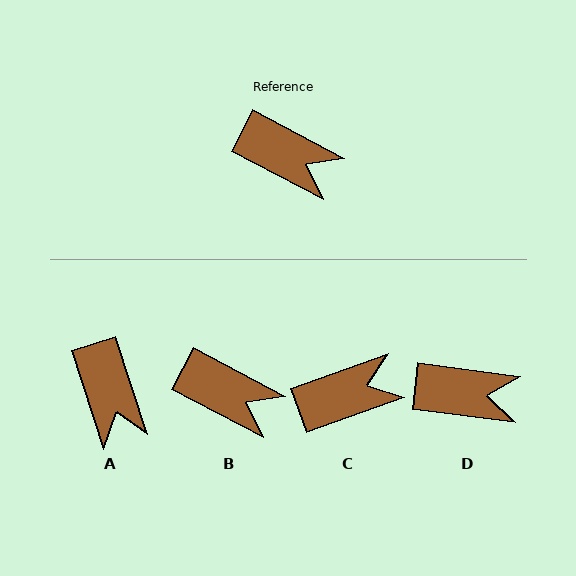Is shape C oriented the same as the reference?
No, it is off by about 48 degrees.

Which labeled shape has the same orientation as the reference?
B.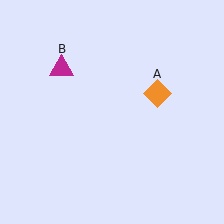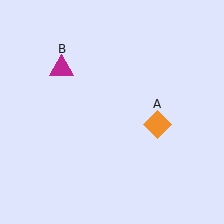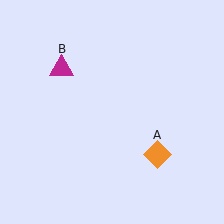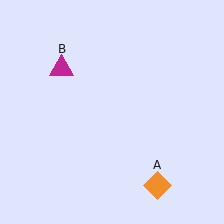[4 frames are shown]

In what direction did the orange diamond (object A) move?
The orange diamond (object A) moved down.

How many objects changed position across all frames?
1 object changed position: orange diamond (object A).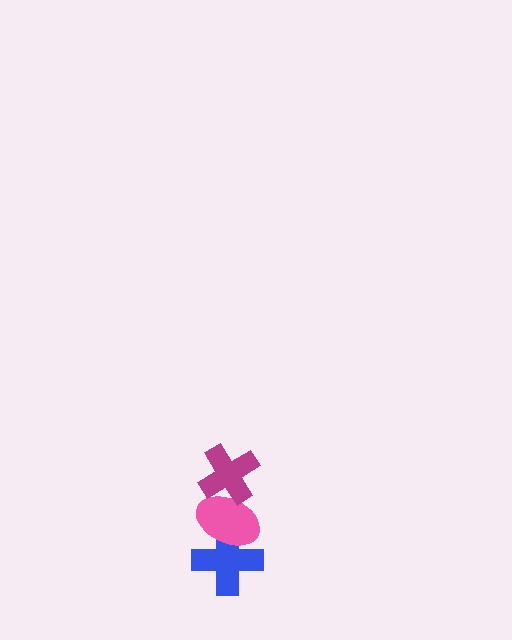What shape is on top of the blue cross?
The pink ellipse is on top of the blue cross.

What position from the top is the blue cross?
The blue cross is 3rd from the top.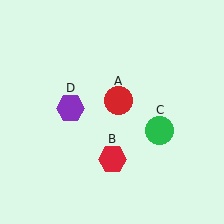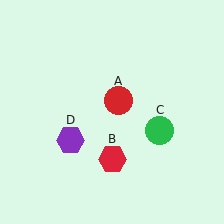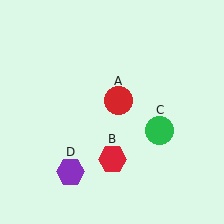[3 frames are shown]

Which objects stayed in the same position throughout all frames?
Red circle (object A) and red hexagon (object B) and green circle (object C) remained stationary.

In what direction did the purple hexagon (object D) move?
The purple hexagon (object D) moved down.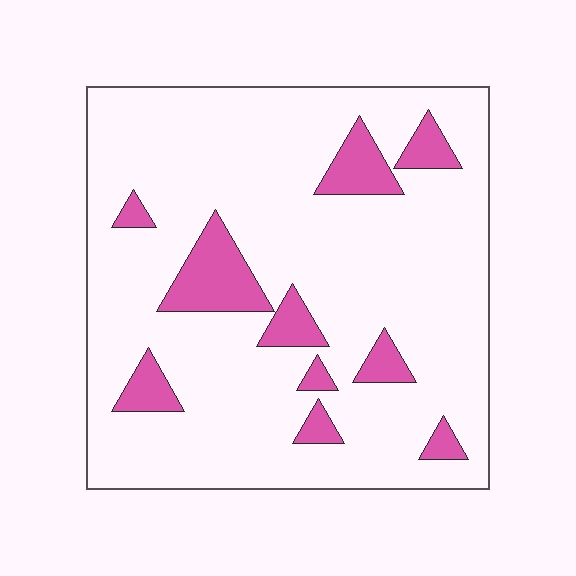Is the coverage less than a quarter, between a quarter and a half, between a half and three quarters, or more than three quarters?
Less than a quarter.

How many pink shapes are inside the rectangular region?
10.